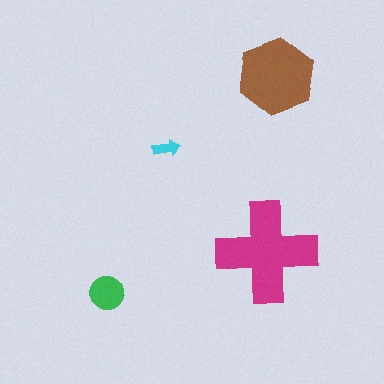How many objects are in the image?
There are 4 objects in the image.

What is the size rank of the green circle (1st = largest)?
3rd.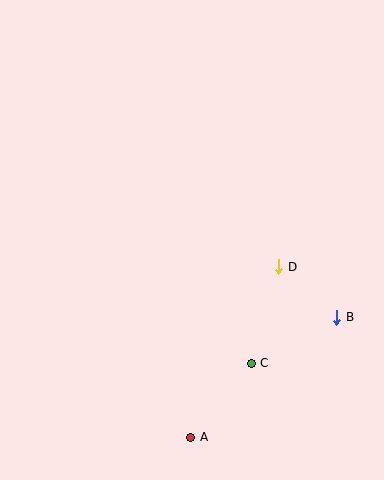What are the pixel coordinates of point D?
Point D is at (279, 267).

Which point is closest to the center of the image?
Point D at (279, 267) is closest to the center.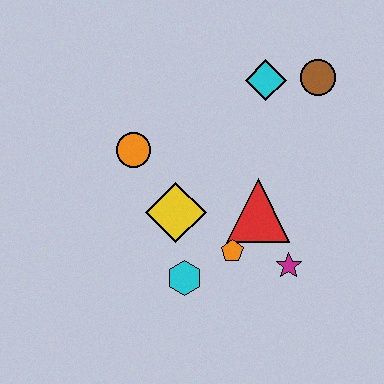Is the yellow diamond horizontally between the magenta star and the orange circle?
Yes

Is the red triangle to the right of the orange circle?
Yes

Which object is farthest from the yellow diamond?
The brown circle is farthest from the yellow diamond.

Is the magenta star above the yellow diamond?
No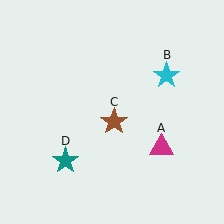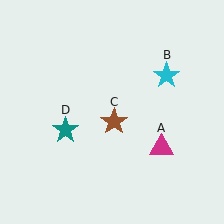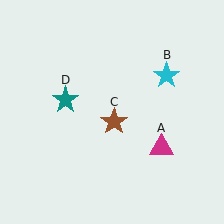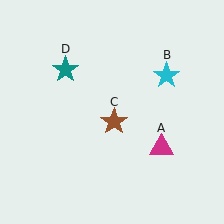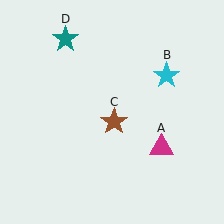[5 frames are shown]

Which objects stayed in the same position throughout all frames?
Magenta triangle (object A) and cyan star (object B) and brown star (object C) remained stationary.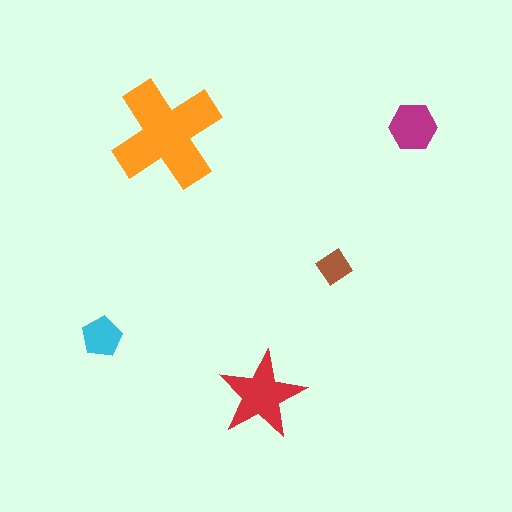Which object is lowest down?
The red star is bottommost.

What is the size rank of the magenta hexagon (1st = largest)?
3rd.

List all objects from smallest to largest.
The brown diamond, the cyan pentagon, the magenta hexagon, the red star, the orange cross.